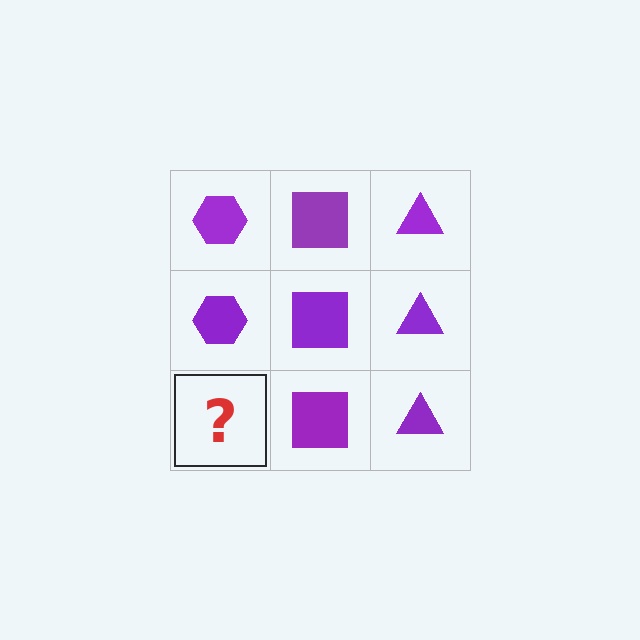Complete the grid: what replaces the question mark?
The question mark should be replaced with a purple hexagon.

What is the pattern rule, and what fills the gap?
The rule is that each column has a consistent shape. The gap should be filled with a purple hexagon.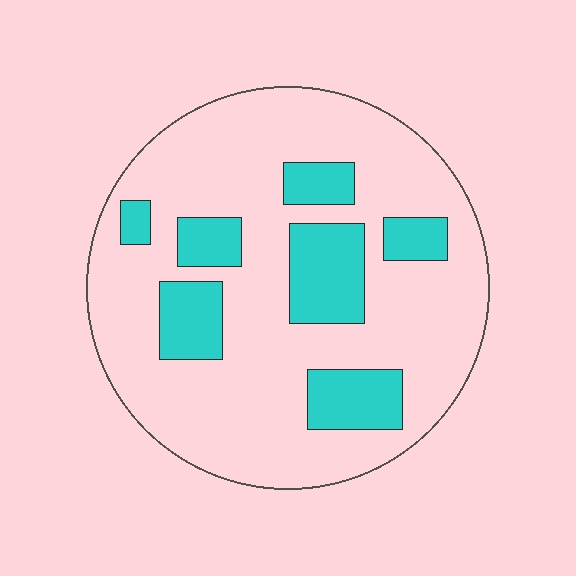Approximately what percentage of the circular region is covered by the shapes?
Approximately 25%.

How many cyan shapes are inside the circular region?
7.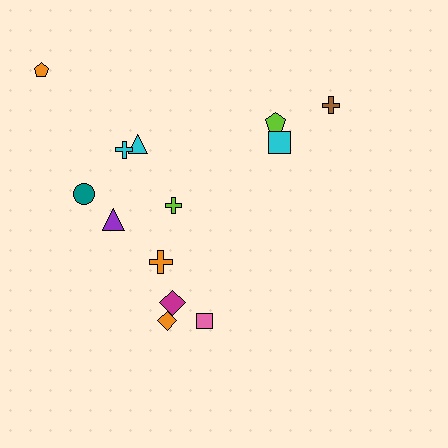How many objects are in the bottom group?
There are 4 objects.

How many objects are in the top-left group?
There are 6 objects.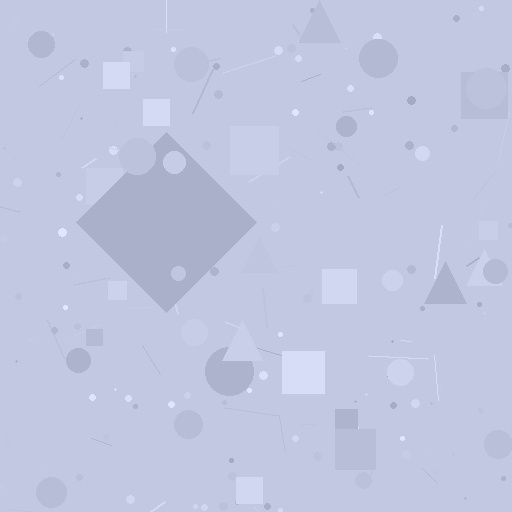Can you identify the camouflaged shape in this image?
The camouflaged shape is a diamond.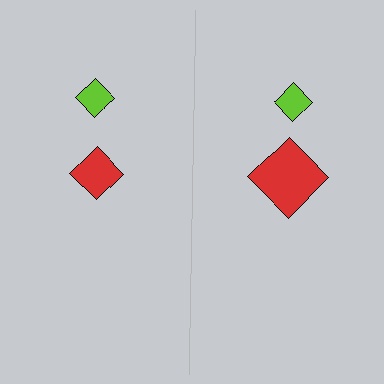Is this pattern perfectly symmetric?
No, the pattern is not perfectly symmetric. The red diamond on the right side has a different size than its mirror counterpart.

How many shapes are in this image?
There are 4 shapes in this image.